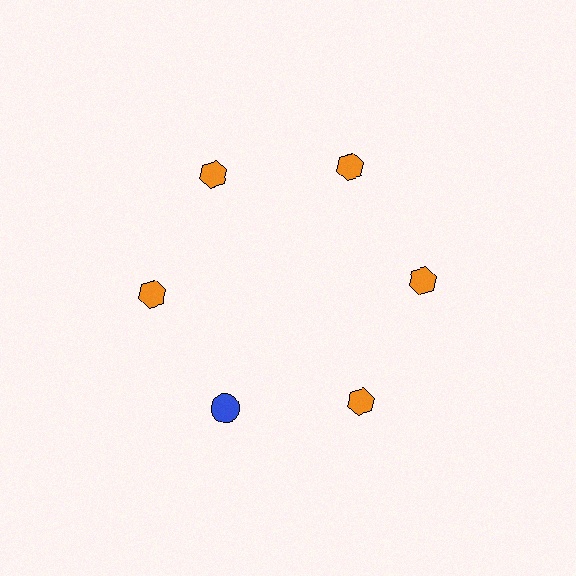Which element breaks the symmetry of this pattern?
The blue circle at roughly the 7 o'clock position breaks the symmetry. All other shapes are orange hexagons.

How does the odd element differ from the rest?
It differs in both color (blue instead of orange) and shape (circle instead of hexagon).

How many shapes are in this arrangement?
There are 6 shapes arranged in a ring pattern.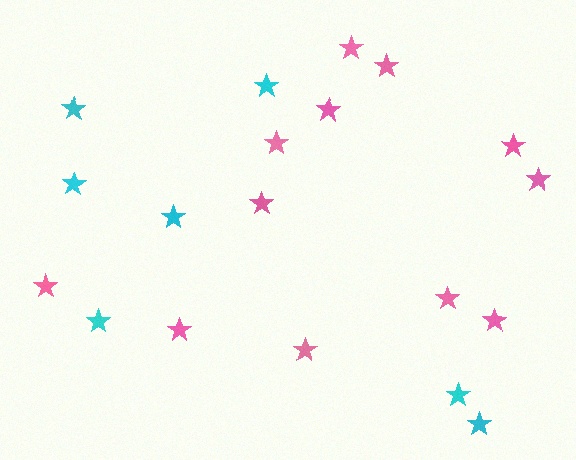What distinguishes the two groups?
There are 2 groups: one group of pink stars (12) and one group of cyan stars (7).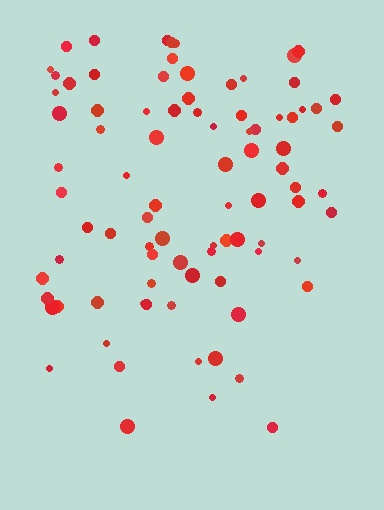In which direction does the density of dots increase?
From bottom to top, with the top side densest.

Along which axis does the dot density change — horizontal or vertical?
Vertical.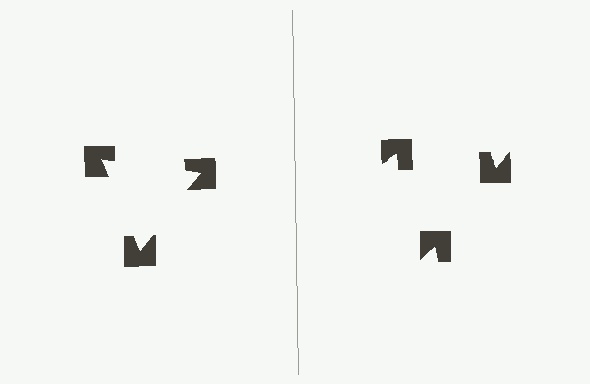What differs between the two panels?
The notched squares are positioned identically on both sides; only the wedge orientations differ. On the left they align to a triangle; on the right they are misaligned.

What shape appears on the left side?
An illusory triangle.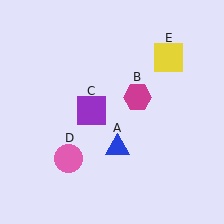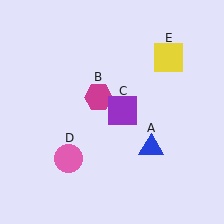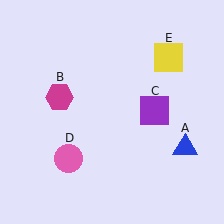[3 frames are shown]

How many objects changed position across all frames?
3 objects changed position: blue triangle (object A), magenta hexagon (object B), purple square (object C).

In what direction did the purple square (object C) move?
The purple square (object C) moved right.